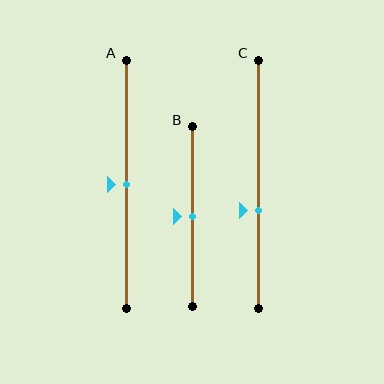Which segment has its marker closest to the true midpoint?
Segment A has its marker closest to the true midpoint.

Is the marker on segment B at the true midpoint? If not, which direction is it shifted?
Yes, the marker on segment B is at the true midpoint.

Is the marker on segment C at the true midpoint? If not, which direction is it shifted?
No, the marker on segment C is shifted downward by about 11% of the segment length.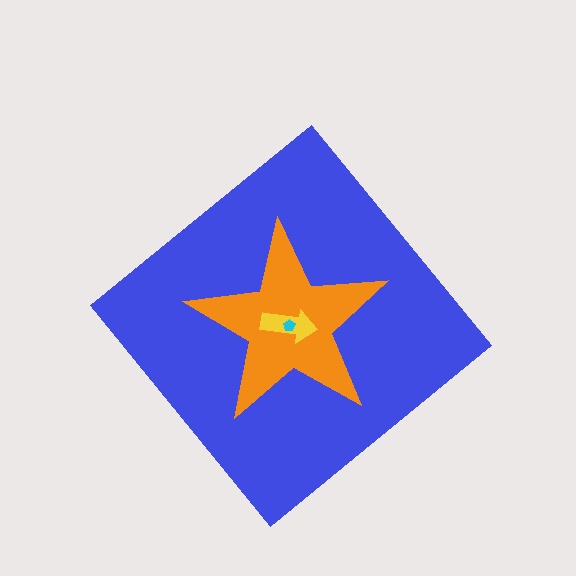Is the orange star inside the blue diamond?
Yes.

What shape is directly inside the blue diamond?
The orange star.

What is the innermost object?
The cyan pentagon.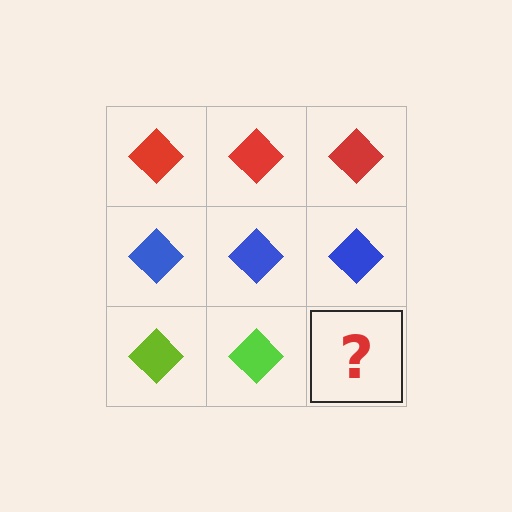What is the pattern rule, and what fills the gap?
The rule is that each row has a consistent color. The gap should be filled with a lime diamond.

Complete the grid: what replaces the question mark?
The question mark should be replaced with a lime diamond.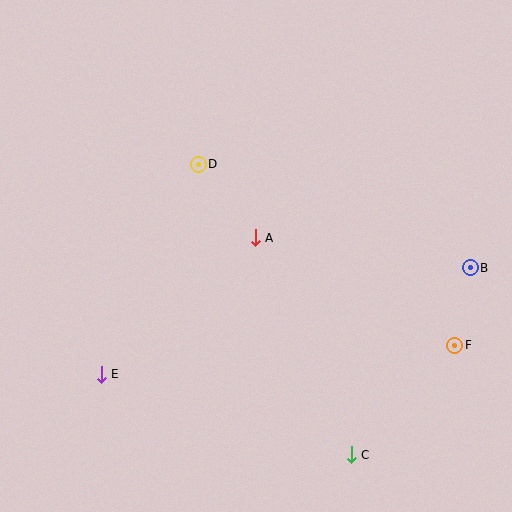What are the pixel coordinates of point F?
Point F is at (455, 345).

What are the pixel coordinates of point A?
Point A is at (255, 238).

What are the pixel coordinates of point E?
Point E is at (101, 374).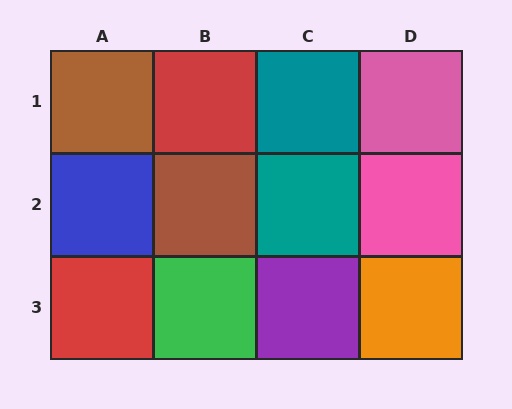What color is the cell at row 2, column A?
Blue.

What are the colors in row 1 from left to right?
Brown, red, teal, pink.